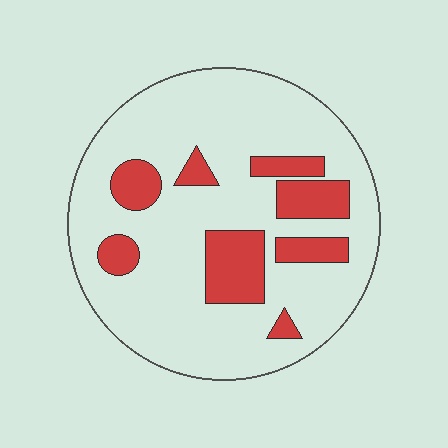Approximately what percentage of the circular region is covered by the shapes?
Approximately 20%.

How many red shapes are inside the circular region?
8.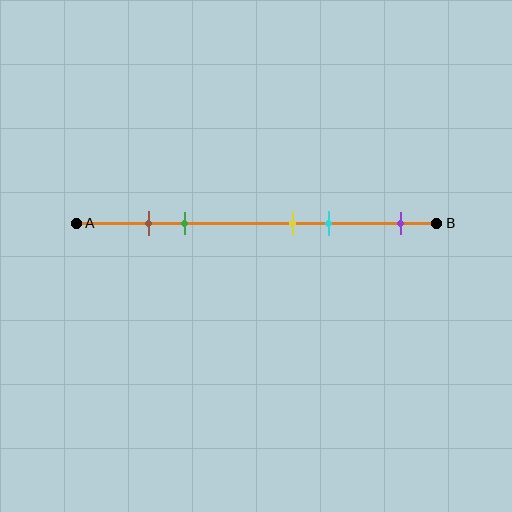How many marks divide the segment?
There are 5 marks dividing the segment.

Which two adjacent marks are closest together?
The brown and green marks are the closest adjacent pair.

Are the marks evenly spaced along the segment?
No, the marks are not evenly spaced.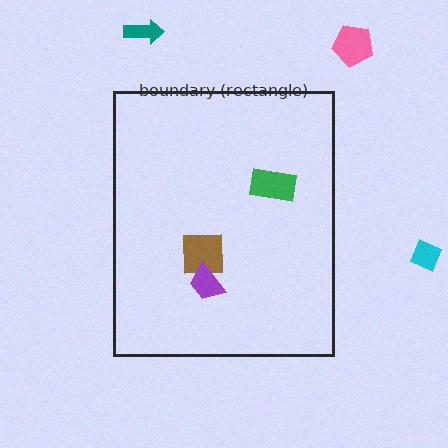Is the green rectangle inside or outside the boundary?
Inside.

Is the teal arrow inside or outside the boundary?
Outside.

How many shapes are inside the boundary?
3 inside, 3 outside.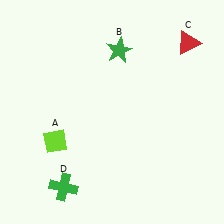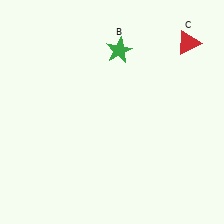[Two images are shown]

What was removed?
The green cross (D), the lime diamond (A) were removed in Image 2.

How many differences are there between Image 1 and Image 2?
There are 2 differences between the two images.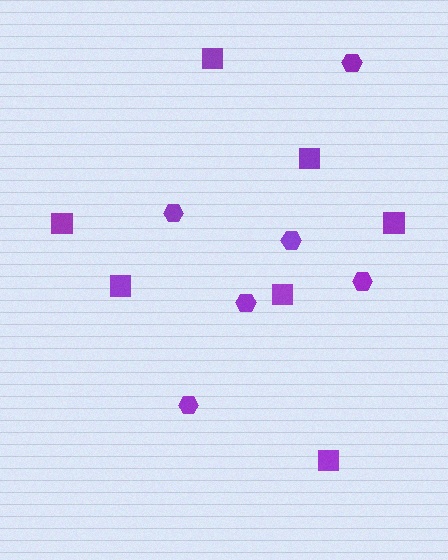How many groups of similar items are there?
There are 2 groups: one group of squares (7) and one group of hexagons (6).